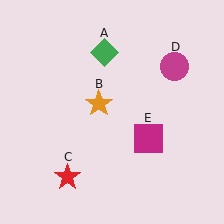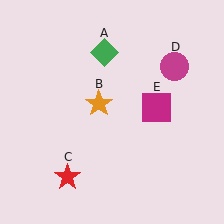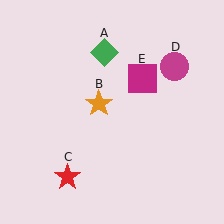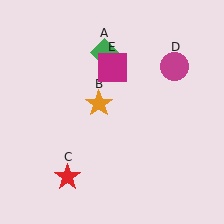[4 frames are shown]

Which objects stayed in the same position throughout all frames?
Green diamond (object A) and orange star (object B) and red star (object C) and magenta circle (object D) remained stationary.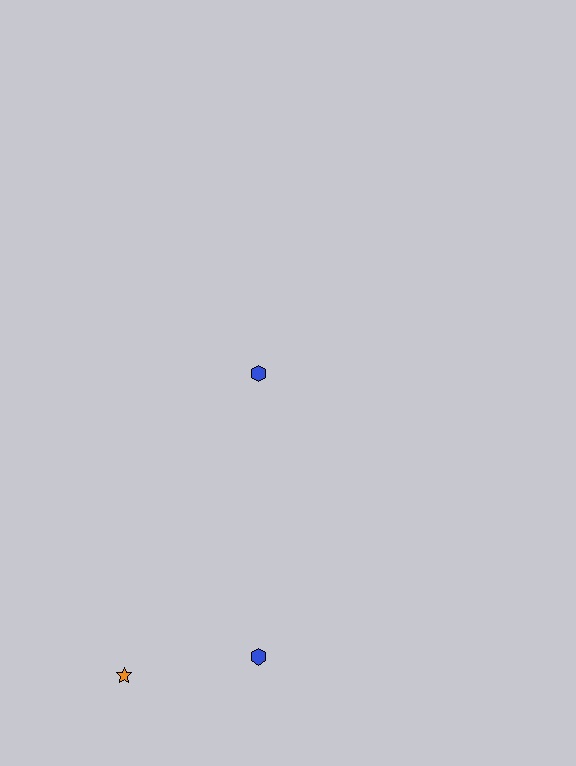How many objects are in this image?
There are 3 objects.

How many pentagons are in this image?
There are no pentagons.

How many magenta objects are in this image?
There are no magenta objects.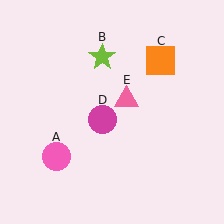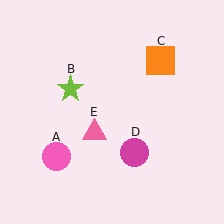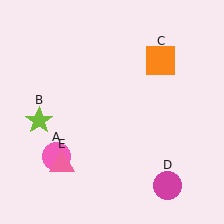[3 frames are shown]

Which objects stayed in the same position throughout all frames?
Pink circle (object A) and orange square (object C) remained stationary.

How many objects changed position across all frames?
3 objects changed position: lime star (object B), magenta circle (object D), pink triangle (object E).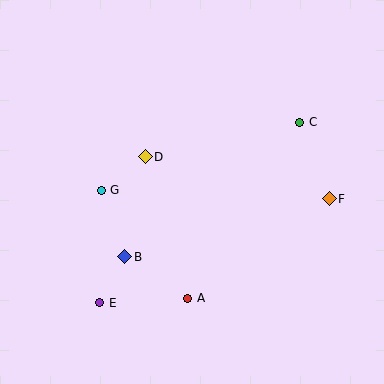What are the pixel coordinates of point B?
Point B is at (125, 257).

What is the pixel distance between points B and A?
The distance between B and A is 75 pixels.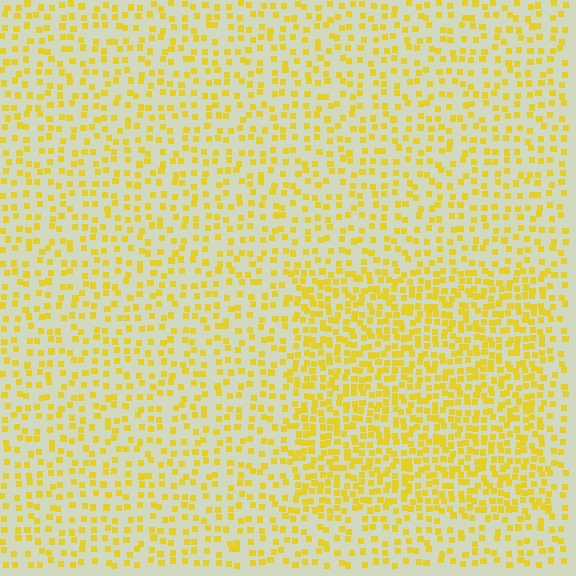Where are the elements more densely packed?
The elements are more densely packed inside the rectangle boundary.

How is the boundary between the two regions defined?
The boundary is defined by a change in element density (approximately 1.9x ratio). All elements are the same color, size, and shape.